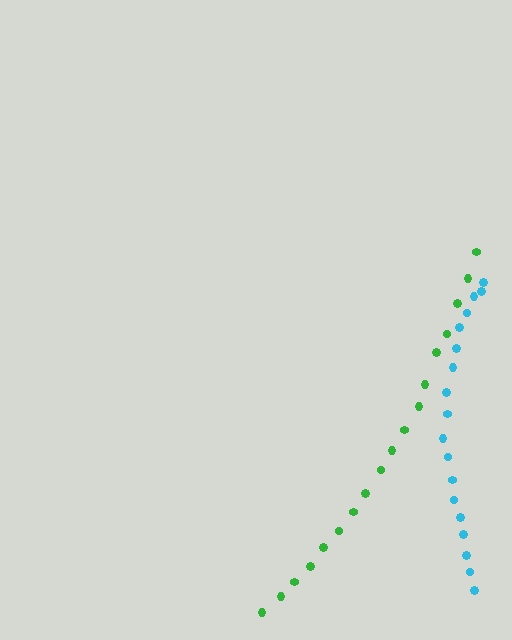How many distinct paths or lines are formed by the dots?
There are 2 distinct paths.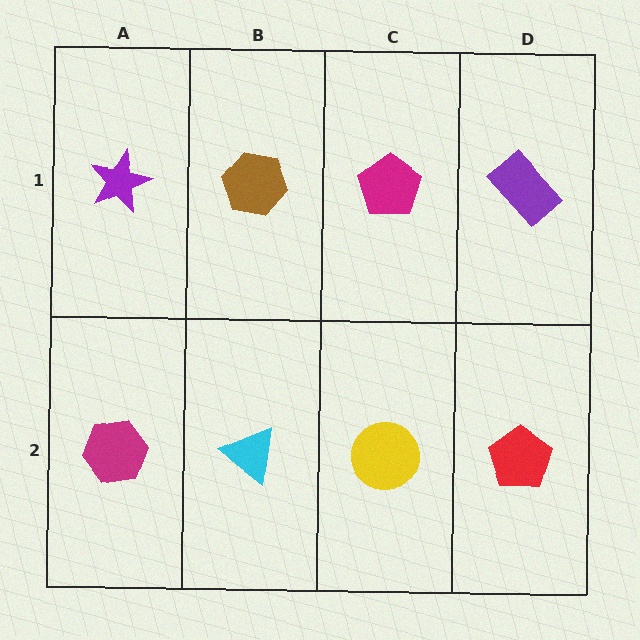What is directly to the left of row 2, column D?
A yellow circle.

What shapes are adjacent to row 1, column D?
A red pentagon (row 2, column D), a magenta pentagon (row 1, column C).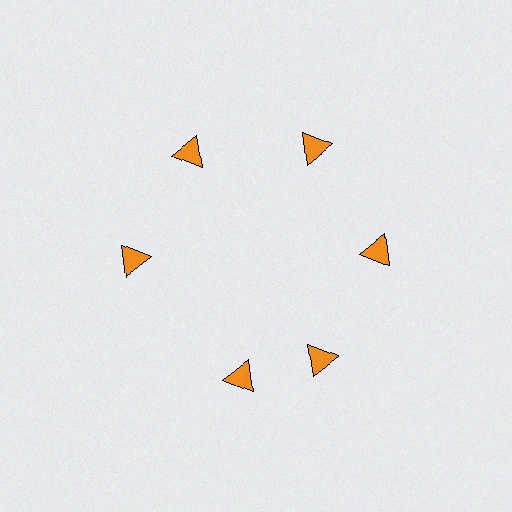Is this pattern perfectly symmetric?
No. The 6 orange triangles are arranged in a ring, but one element near the 7 o'clock position is rotated out of alignment along the ring, breaking the 6-fold rotational symmetry.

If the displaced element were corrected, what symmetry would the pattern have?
It would have 6-fold rotational symmetry — the pattern would map onto itself every 60 degrees.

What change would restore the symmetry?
The symmetry would be restored by rotating it back into even spacing with its neighbors so that all 6 triangles sit at equal angles and equal distance from the center.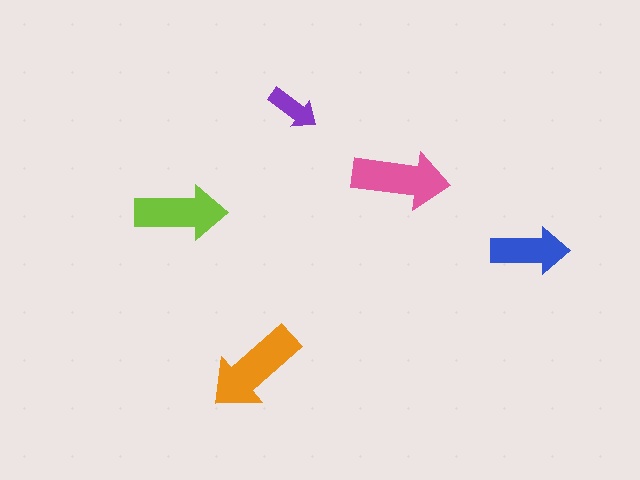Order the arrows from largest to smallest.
the orange one, the pink one, the lime one, the blue one, the purple one.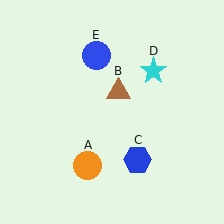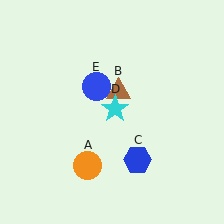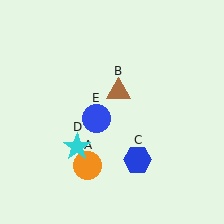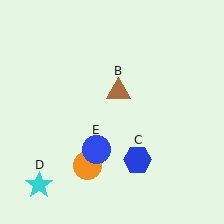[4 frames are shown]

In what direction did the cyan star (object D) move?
The cyan star (object D) moved down and to the left.